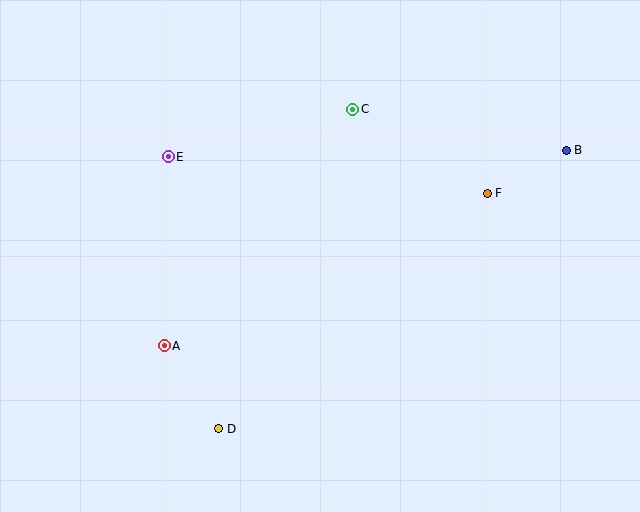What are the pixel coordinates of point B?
Point B is at (566, 150).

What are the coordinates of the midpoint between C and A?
The midpoint between C and A is at (258, 227).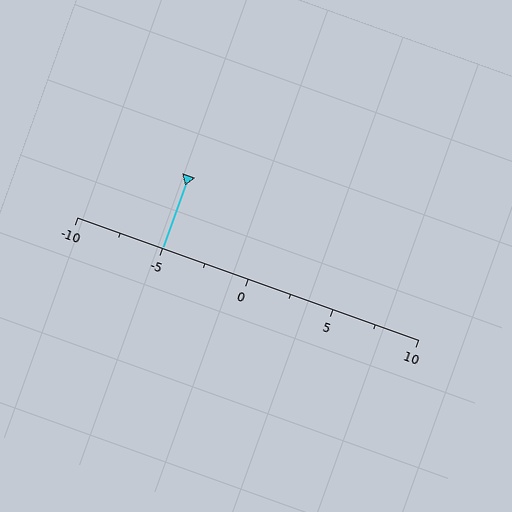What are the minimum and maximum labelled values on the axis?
The axis runs from -10 to 10.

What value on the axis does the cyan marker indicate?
The marker indicates approximately -5.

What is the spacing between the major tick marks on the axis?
The major ticks are spaced 5 apart.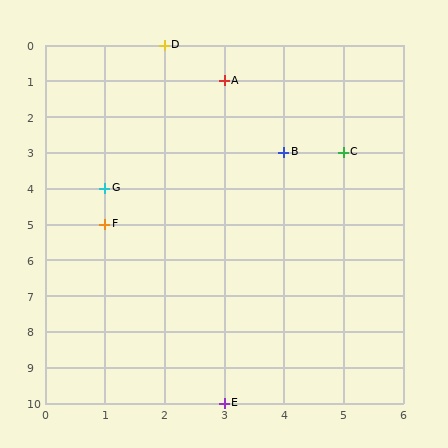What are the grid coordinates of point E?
Point E is at grid coordinates (3, 10).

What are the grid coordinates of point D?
Point D is at grid coordinates (2, 0).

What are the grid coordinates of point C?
Point C is at grid coordinates (5, 3).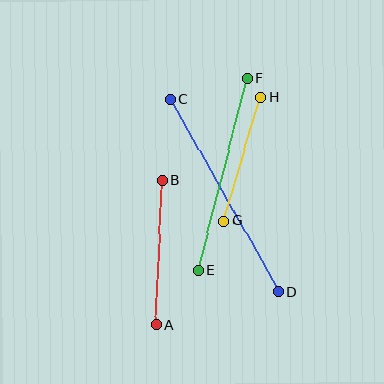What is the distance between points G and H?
The distance is approximately 129 pixels.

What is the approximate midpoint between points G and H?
The midpoint is at approximately (242, 159) pixels.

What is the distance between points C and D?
The distance is approximately 221 pixels.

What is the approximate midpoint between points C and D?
The midpoint is at approximately (224, 196) pixels.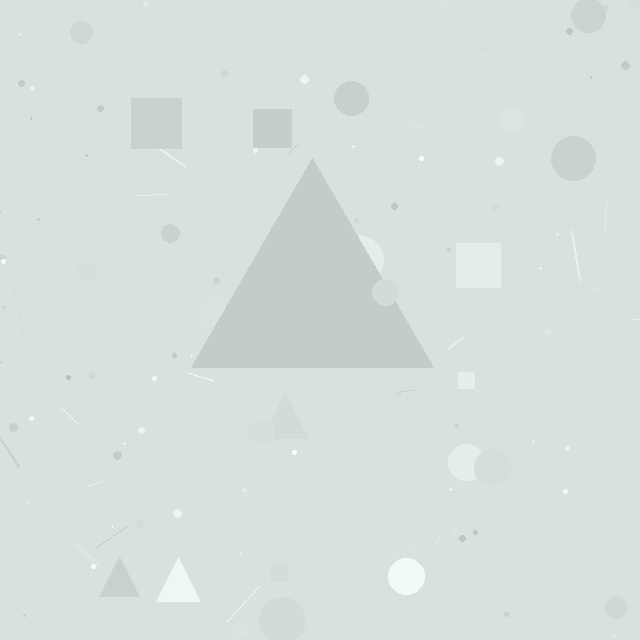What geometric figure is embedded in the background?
A triangle is embedded in the background.